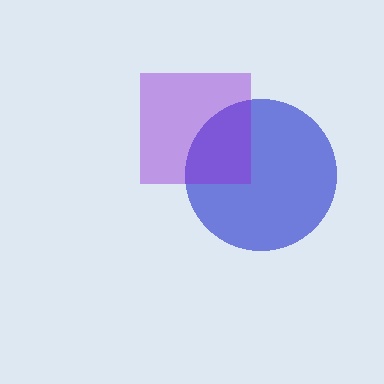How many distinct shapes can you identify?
There are 2 distinct shapes: a blue circle, a purple square.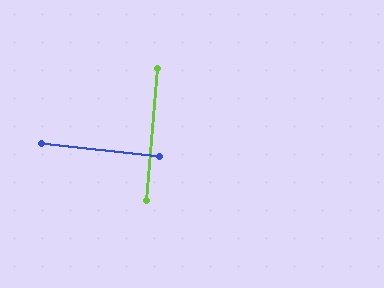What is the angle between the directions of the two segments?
Approximately 88 degrees.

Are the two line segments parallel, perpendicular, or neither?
Perpendicular — they meet at approximately 88°.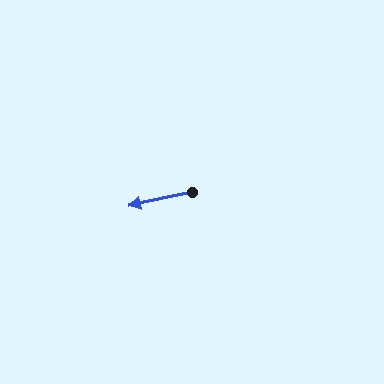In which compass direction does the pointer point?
West.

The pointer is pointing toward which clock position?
Roughly 9 o'clock.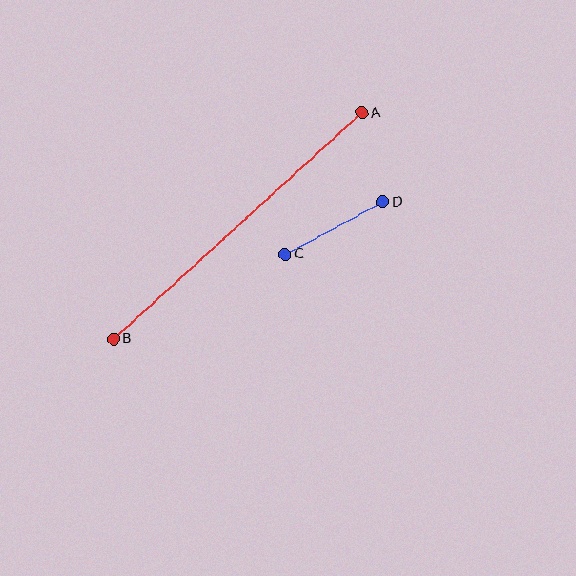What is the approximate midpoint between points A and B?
The midpoint is at approximately (238, 226) pixels.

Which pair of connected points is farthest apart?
Points A and B are farthest apart.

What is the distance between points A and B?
The distance is approximately 336 pixels.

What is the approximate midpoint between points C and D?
The midpoint is at approximately (334, 228) pixels.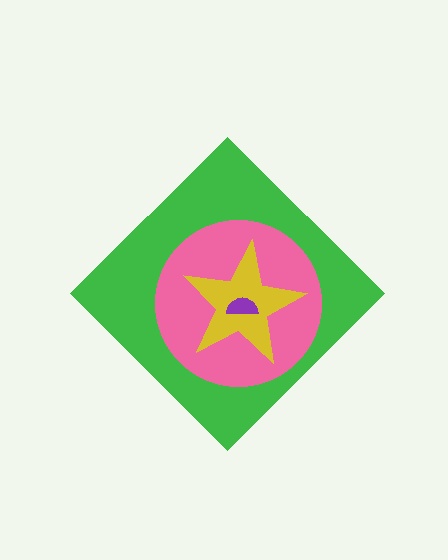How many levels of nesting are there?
4.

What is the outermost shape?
The green diamond.